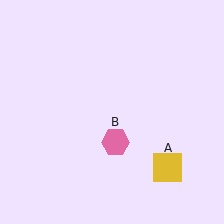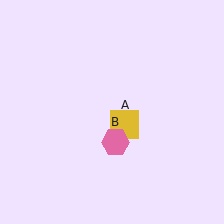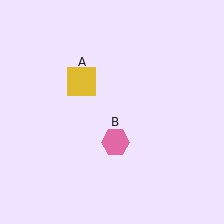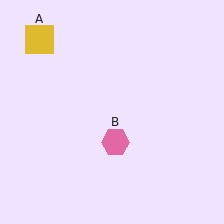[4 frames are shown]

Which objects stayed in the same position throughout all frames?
Pink hexagon (object B) remained stationary.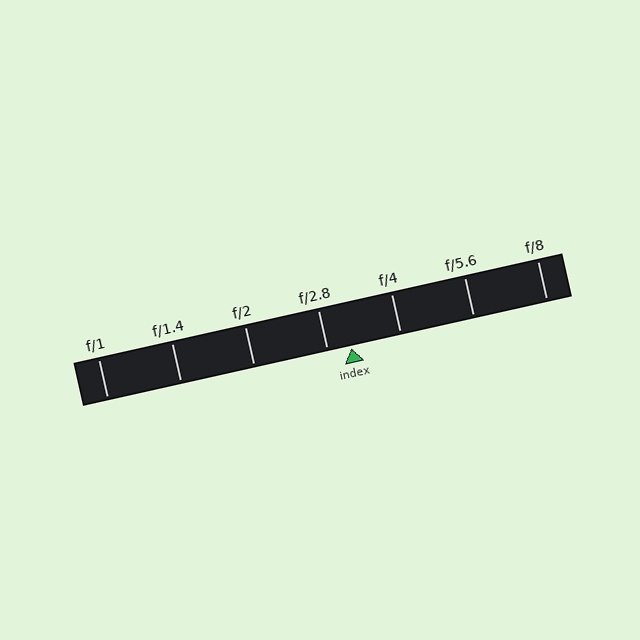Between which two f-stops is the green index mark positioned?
The index mark is between f/2.8 and f/4.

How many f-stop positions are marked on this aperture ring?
There are 7 f-stop positions marked.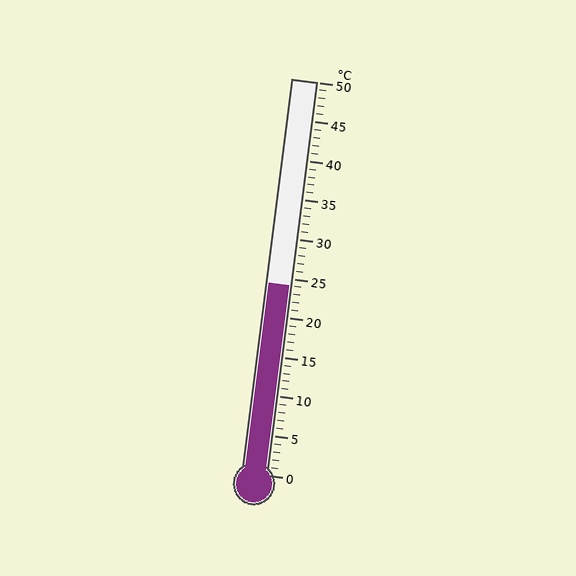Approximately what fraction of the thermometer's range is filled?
The thermometer is filled to approximately 50% of its range.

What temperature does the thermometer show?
The thermometer shows approximately 24°C.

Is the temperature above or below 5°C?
The temperature is above 5°C.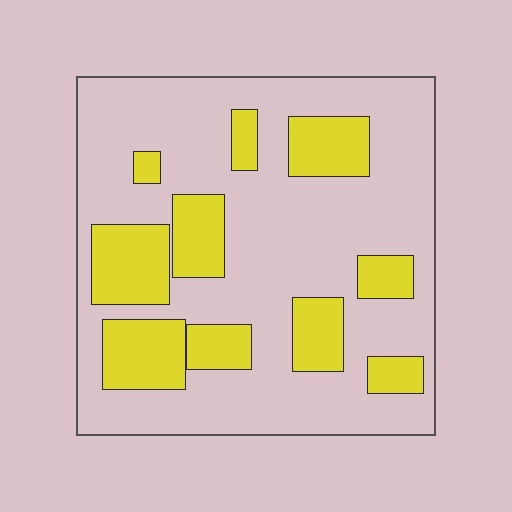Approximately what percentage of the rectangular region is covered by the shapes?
Approximately 30%.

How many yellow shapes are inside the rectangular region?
10.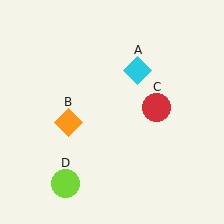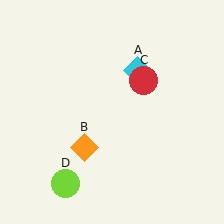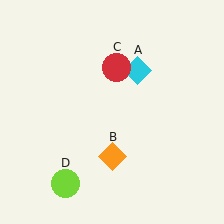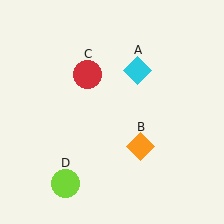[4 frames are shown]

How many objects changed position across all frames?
2 objects changed position: orange diamond (object B), red circle (object C).